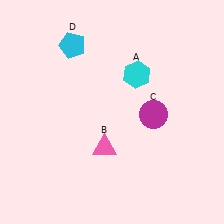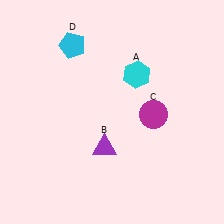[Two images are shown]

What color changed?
The triangle (B) changed from pink in Image 1 to purple in Image 2.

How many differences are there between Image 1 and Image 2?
There is 1 difference between the two images.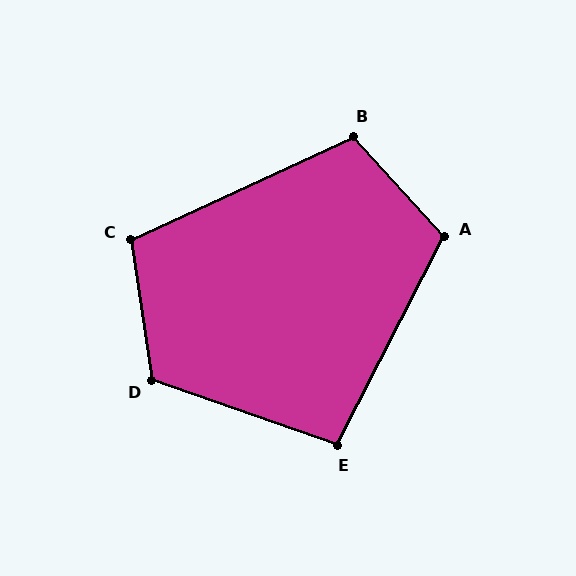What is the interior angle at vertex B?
Approximately 108 degrees (obtuse).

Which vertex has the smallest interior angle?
E, at approximately 98 degrees.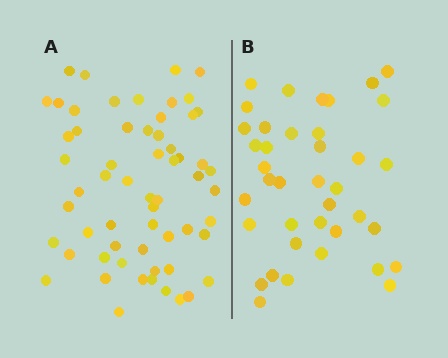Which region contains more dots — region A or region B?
Region A (the left region) has more dots.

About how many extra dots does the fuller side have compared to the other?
Region A has approximately 20 more dots than region B.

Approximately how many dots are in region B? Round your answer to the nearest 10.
About 40 dots. (The exact count is 39, which rounds to 40.)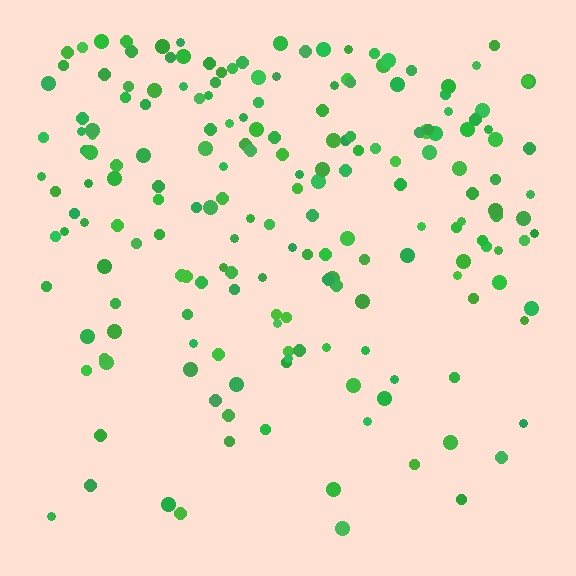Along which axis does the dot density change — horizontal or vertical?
Vertical.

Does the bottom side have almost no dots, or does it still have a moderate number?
Still a moderate number, just noticeably fewer than the top.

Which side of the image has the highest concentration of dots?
The top.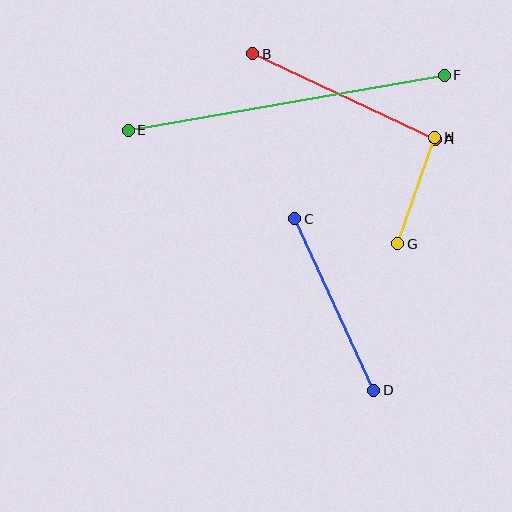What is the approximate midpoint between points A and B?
The midpoint is at approximately (344, 96) pixels.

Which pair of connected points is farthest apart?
Points E and F are farthest apart.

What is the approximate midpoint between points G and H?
The midpoint is at approximately (416, 190) pixels.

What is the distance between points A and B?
The distance is approximately 202 pixels.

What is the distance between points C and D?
The distance is approximately 189 pixels.